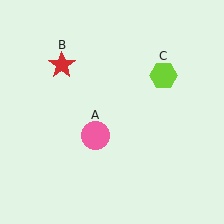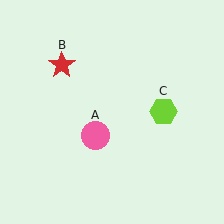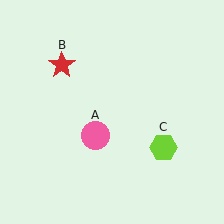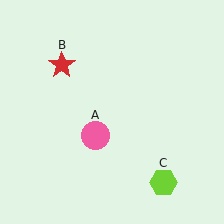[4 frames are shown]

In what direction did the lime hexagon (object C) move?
The lime hexagon (object C) moved down.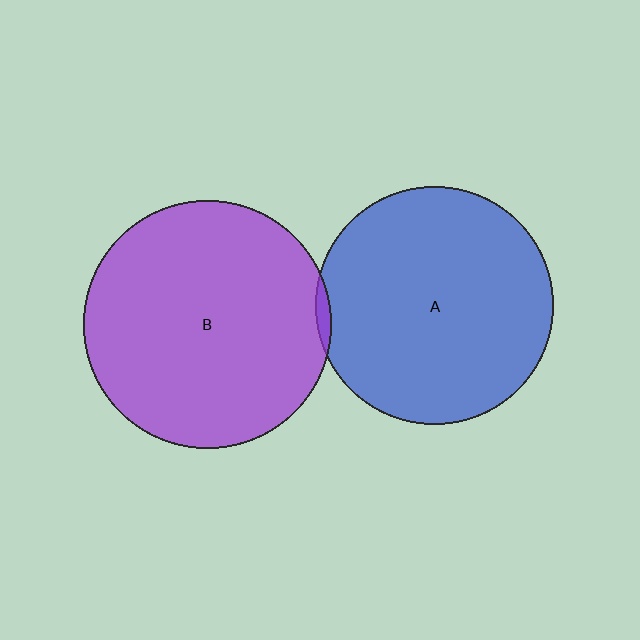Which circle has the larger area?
Circle B (purple).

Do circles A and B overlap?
Yes.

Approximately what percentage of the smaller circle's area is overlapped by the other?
Approximately 5%.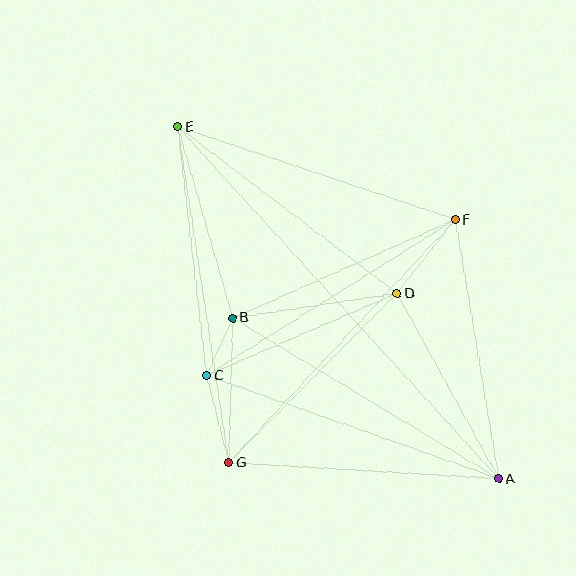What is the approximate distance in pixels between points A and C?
The distance between A and C is approximately 310 pixels.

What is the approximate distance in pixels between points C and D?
The distance between C and D is approximately 207 pixels.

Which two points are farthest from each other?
Points A and E are farthest from each other.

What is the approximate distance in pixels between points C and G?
The distance between C and G is approximately 90 pixels.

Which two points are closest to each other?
Points B and C are closest to each other.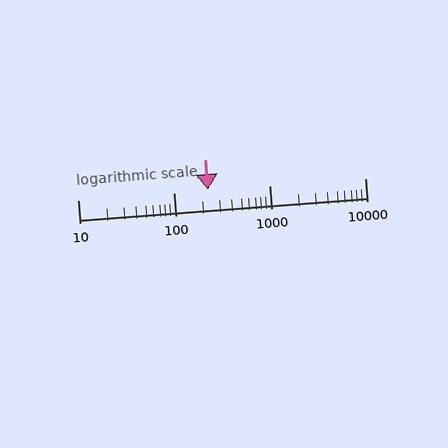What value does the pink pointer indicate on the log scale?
The pointer indicates approximately 230.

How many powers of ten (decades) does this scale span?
The scale spans 3 decades, from 10 to 10000.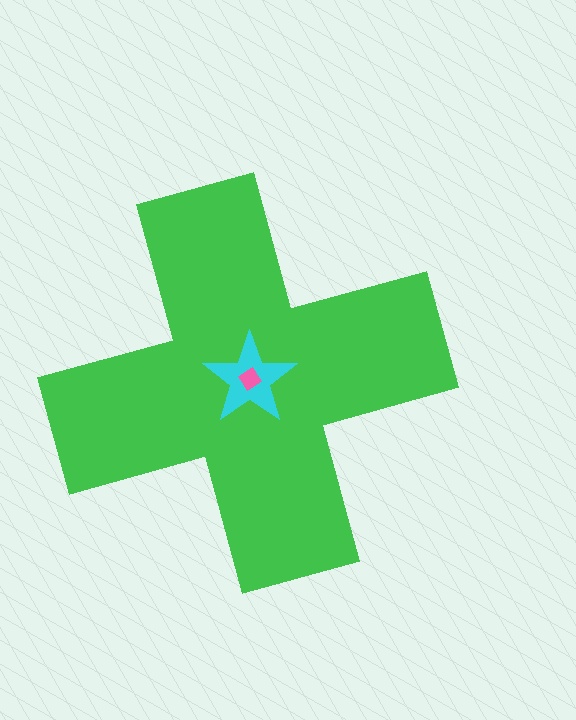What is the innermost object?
The pink diamond.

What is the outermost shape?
The green cross.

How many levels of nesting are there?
3.